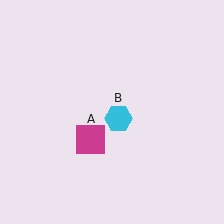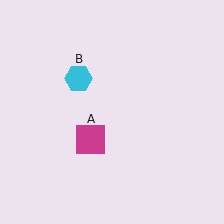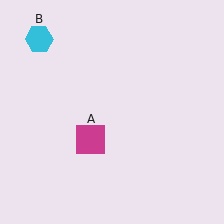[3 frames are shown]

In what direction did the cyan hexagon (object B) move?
The cyan hexagon (object B) moved up and to the left.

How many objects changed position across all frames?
1 object changed position: cyan hexagon (object B).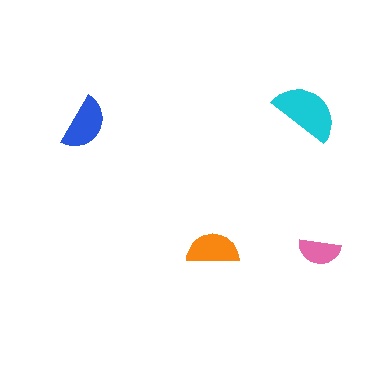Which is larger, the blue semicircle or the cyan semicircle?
The cyan one.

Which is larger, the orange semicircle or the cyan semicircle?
The cyan one.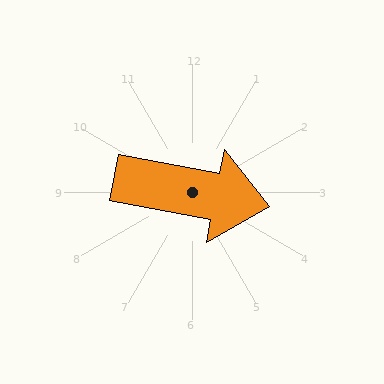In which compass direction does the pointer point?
East.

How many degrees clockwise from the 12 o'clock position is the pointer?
Approximately 101 degrees.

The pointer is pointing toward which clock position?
Roughly 3 o'clock.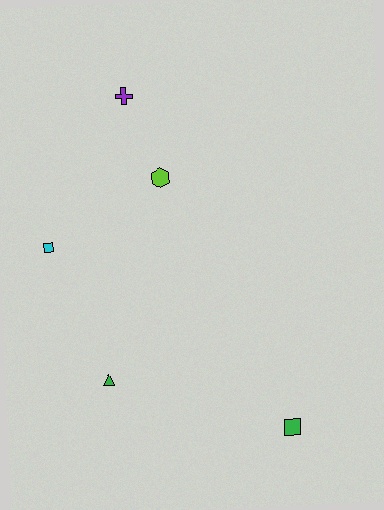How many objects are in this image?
There are 5 objects.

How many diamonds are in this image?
There are no diamonds.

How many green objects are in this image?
There are 2 green objects.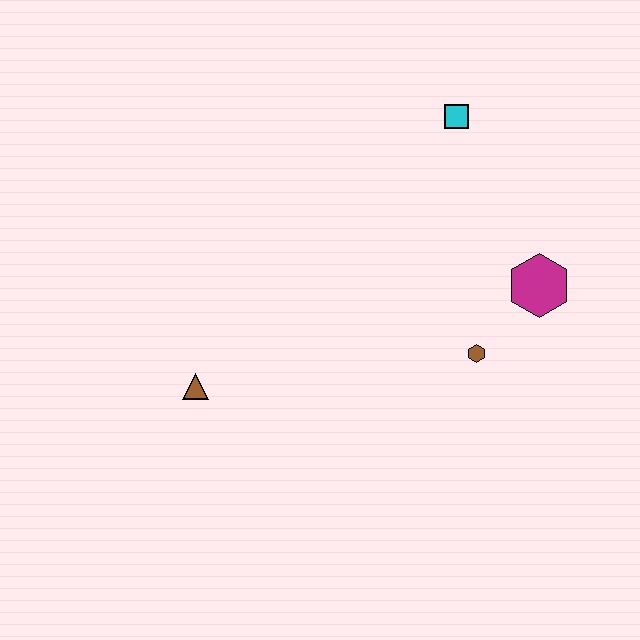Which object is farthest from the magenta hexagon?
The brown triangle is farthest from the magenta hexagon.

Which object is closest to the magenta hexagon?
The brown hexagon is closest to the magenta hexagon.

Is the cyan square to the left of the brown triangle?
No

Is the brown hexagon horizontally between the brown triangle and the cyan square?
No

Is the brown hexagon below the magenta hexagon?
Yes